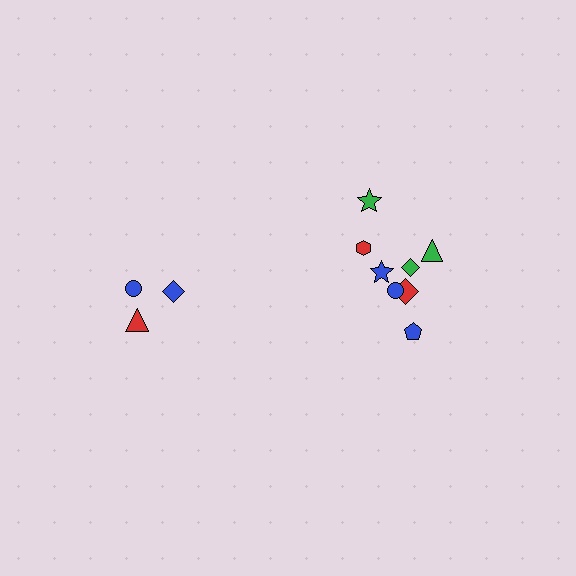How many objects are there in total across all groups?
There are 11 objects.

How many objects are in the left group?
There are 3 objects.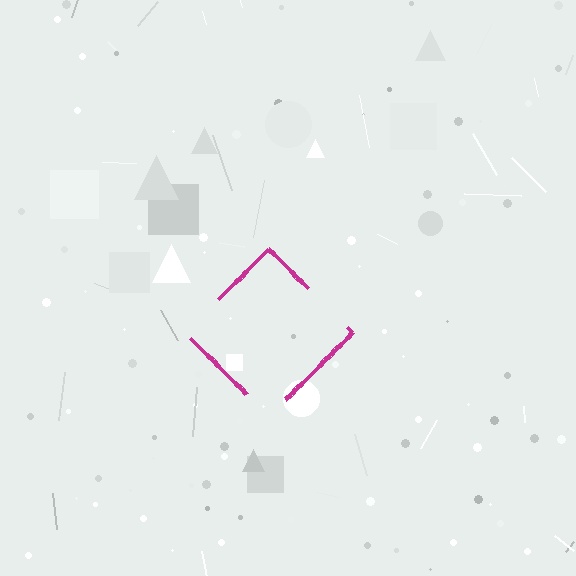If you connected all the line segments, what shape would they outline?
They would outline a diamond.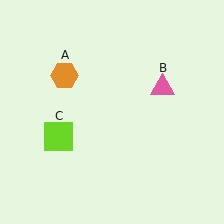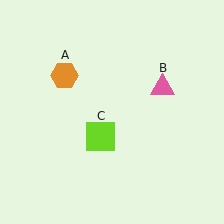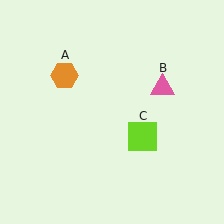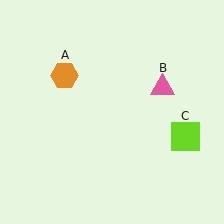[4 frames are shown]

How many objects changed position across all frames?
1 object changed position: lime square (object C).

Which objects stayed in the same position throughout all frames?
Orange hexagon (object A) and pink triangle (object B) remained stationary.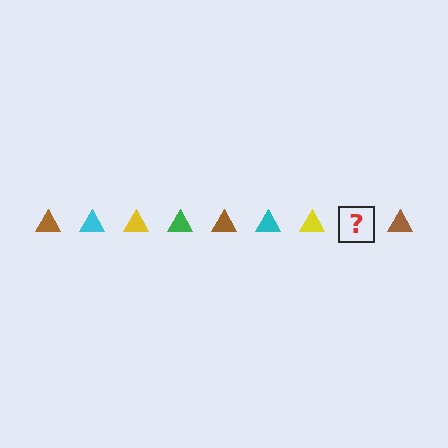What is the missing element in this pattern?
The missing element is a green triangle.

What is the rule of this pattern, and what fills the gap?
The rule is that the pattern cycles through brown, cyan, yellow, green triangles. The gap should be filled with a green triangle.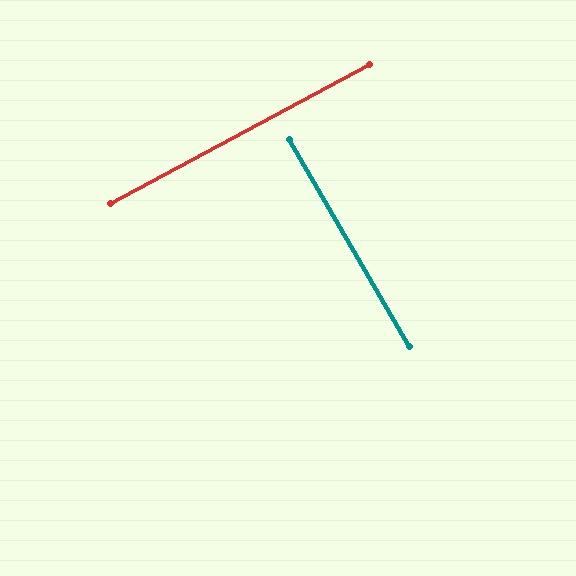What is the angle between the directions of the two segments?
Approximately 88 degrees.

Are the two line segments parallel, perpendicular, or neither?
Perpendicular — they meet at approximately 88°.